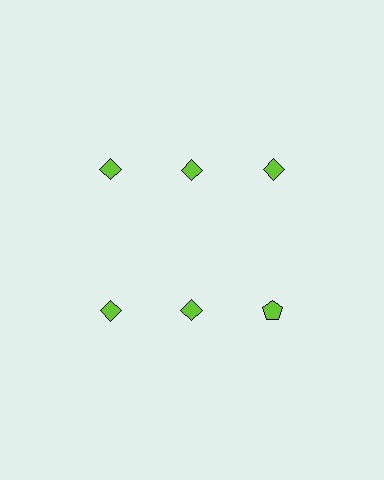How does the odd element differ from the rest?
It has a different shape: pentagon instead of diamond.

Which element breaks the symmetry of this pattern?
The lime pentagon in the second row, center column breaks the symmetry. All other shapes are lime diamonds.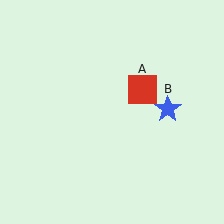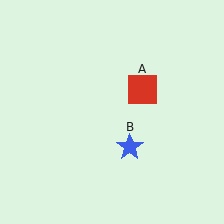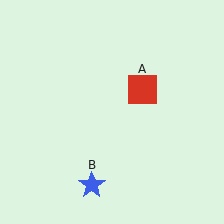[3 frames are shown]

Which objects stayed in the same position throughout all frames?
Red square (object A) remained stationary.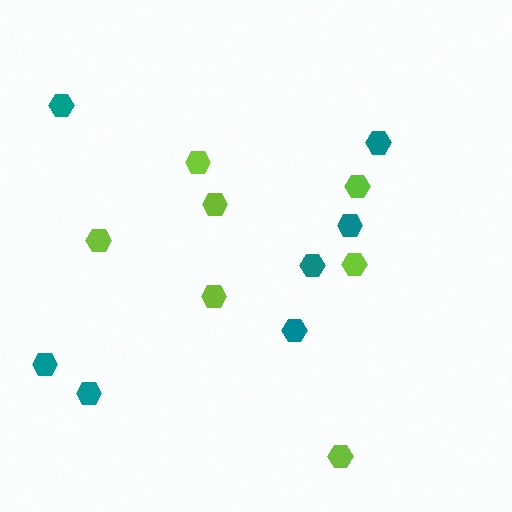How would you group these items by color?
There are 2 groups: one group of lime hexagons (7) and one group of teal hexagons (7).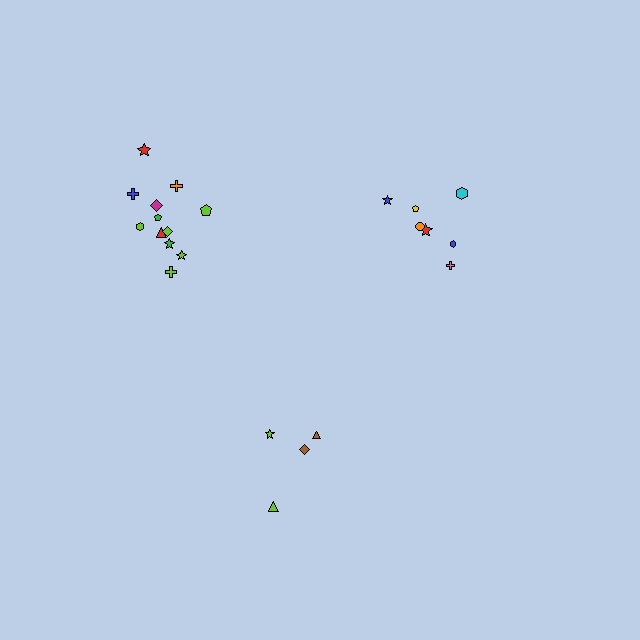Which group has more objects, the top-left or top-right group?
The top-left group.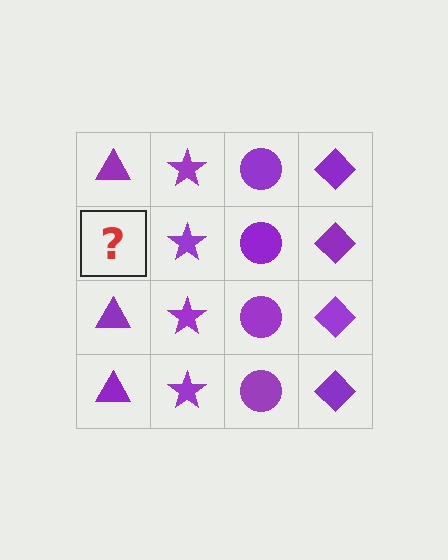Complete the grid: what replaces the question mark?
The question mark should be replaced with a purple triangle.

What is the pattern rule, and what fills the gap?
The rule is that each column has a consistent shape. The gap should be filled with a purple triangle.